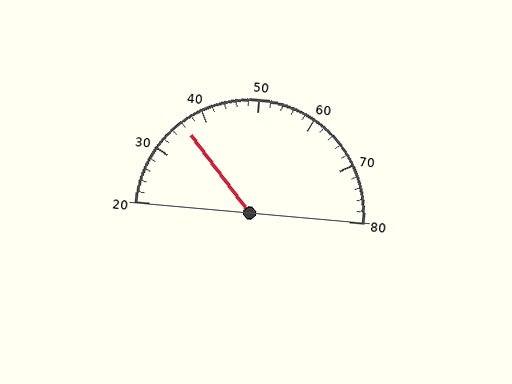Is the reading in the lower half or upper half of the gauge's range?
The reading is in the lower half of the range (20 to 80).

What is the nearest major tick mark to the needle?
The nearest major tick mark is 40.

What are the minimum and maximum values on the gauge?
The gauge ranges from 20 to 80.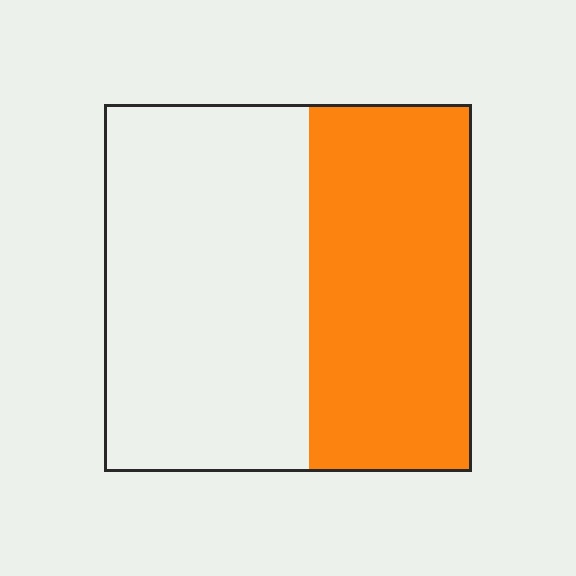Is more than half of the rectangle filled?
No.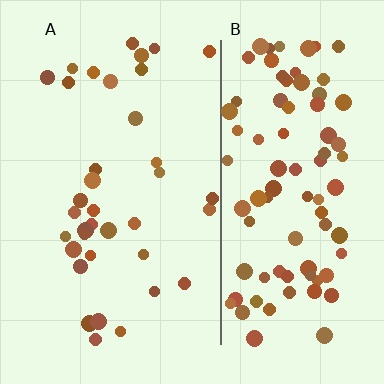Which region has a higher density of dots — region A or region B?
B (the right).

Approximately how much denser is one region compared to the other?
Approximately 2.5× — region B over region A.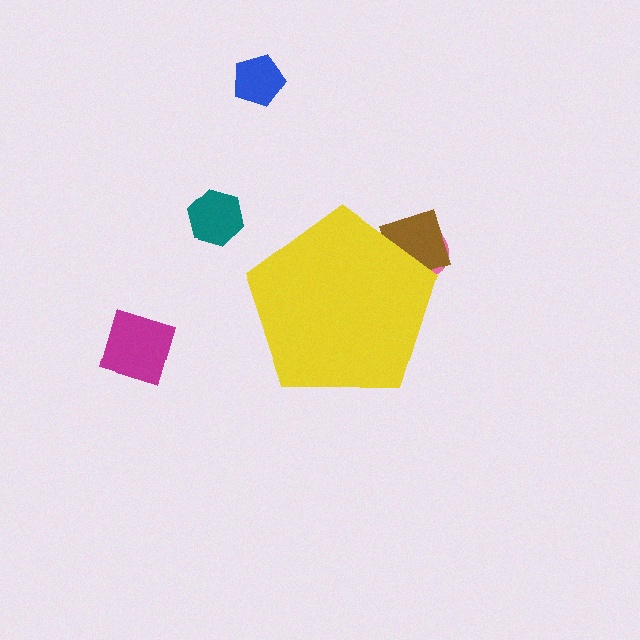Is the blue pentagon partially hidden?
No, the blue pentagon is fully visible.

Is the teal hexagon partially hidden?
No, the teal hexagon is fully visible.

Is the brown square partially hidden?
Yes, the brown square is partially hidden behind the yellow pentagon.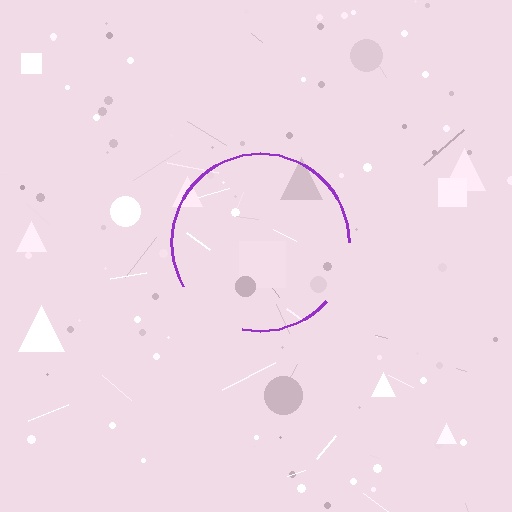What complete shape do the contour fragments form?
The contour fragments form a circle.